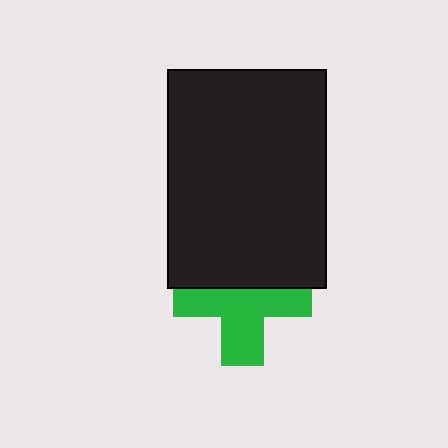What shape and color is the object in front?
The object in front is a black rectangle.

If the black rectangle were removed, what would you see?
You would see the complete green cross.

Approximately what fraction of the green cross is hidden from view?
Roughly 41% of the green cross is hidden behind the black rectangle.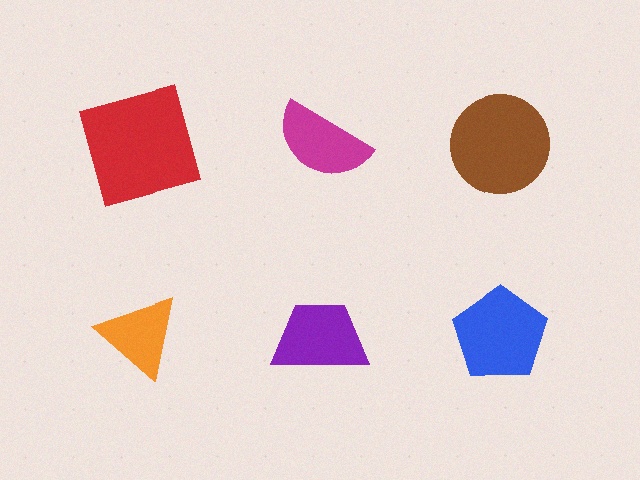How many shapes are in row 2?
3 shapes.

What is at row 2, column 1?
An orange triangle.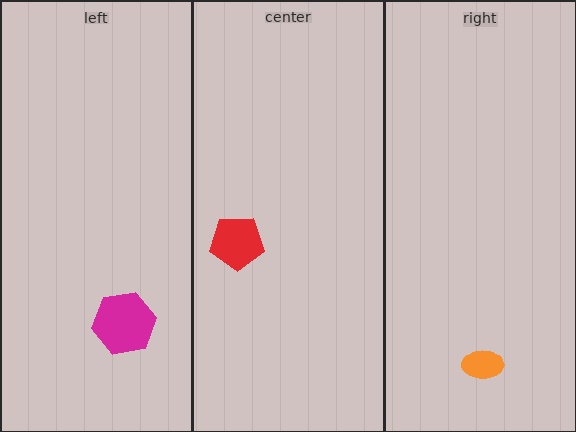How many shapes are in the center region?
1.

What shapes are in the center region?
The red pentagon.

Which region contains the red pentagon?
The center region.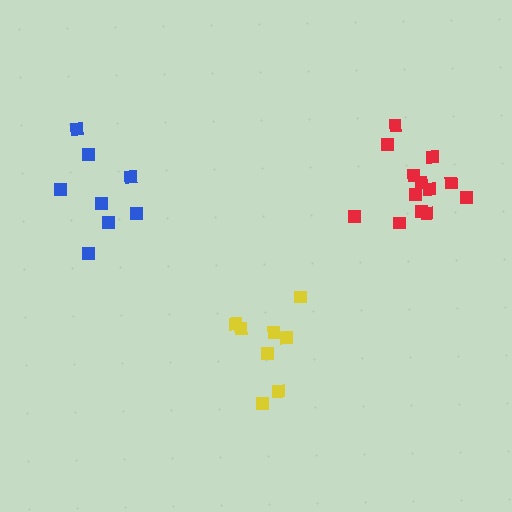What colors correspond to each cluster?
The clusters are colored: yellow, blue, red.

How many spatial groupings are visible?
There are 3 spatial groupings.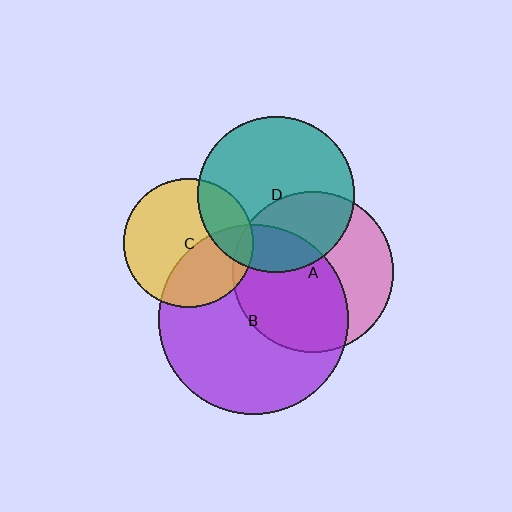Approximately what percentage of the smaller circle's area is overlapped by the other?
Approximately 20%.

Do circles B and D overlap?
Yes.